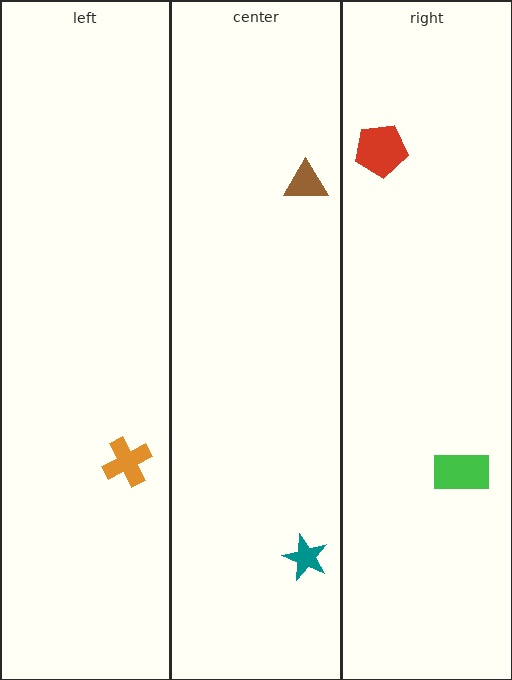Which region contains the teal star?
The center region.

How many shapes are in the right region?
2.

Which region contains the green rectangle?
The right region.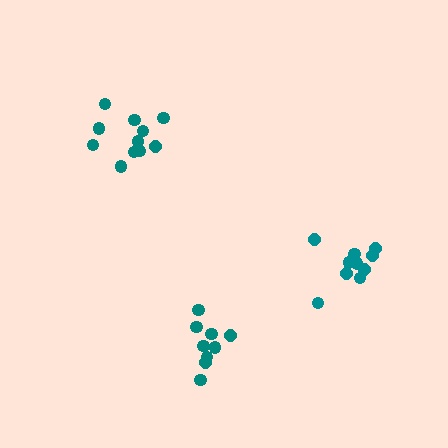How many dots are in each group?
Group 1: 10 dots, Group 2: 12 dots, Group 3: 9 dots (31 total).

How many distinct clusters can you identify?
There are 3 distinct clusters.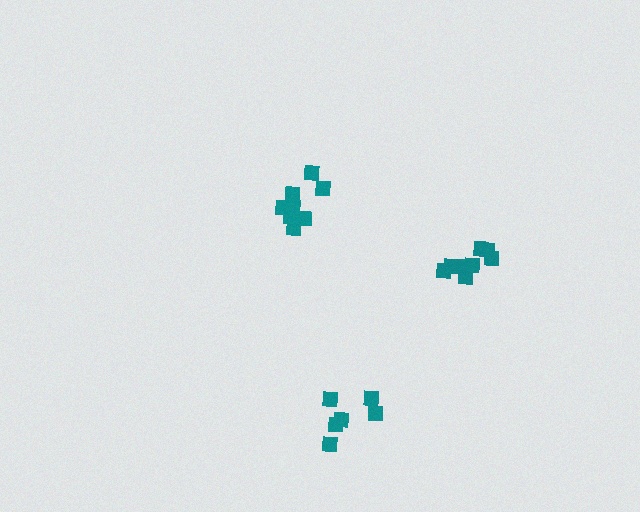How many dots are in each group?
Group 1: 9 dots, Group 2: 8 dots, Group 3: 6 dots (23 total).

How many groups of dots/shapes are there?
There are 3 groups.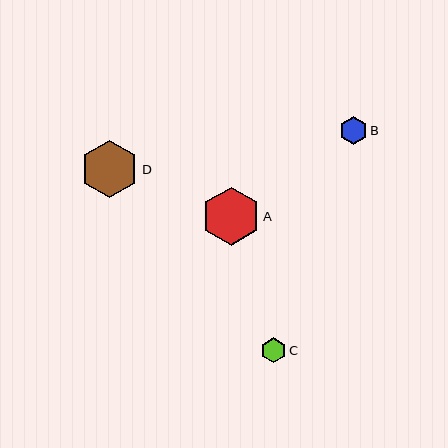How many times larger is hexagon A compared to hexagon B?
Hexagon A is approximately 2.1 times the size of hexagon B.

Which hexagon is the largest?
Hexagon A is the largest with a size of approximately 58 pixels.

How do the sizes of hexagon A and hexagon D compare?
Hexagon A and hexagon D are approximately the same size.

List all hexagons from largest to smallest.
From largest to smallest: A, D, B, C.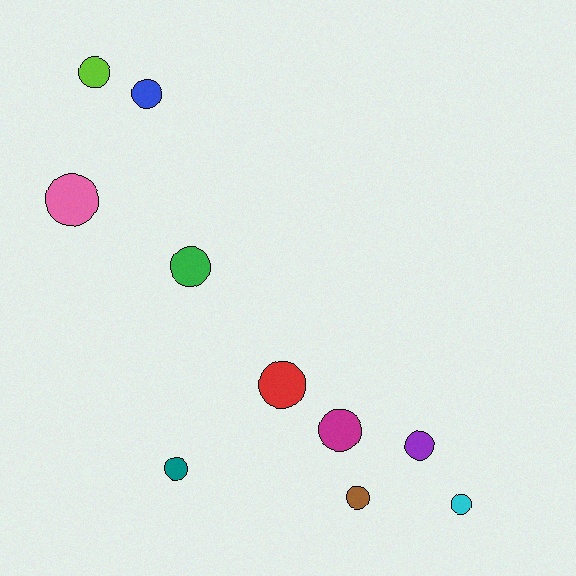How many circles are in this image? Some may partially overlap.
There are 10 circles.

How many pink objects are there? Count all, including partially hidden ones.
There is 1 pink object.